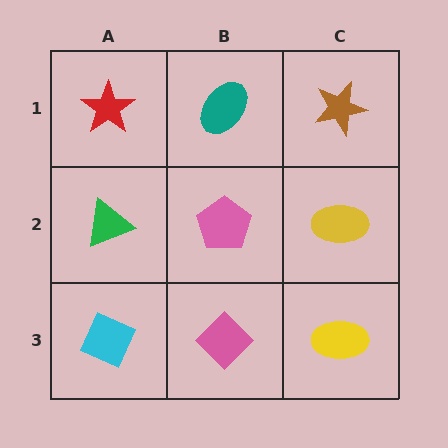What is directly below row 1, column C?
A yellow ellipse.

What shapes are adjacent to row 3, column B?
A pink pentagon (row 2, column B), a cyan diamond (row 3, column A), a yellow ellipse (row 3, column C).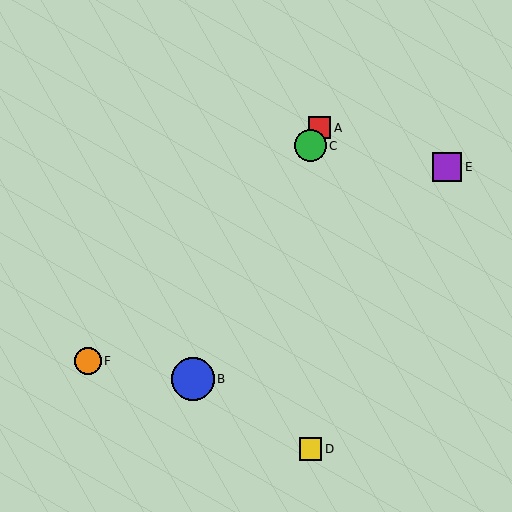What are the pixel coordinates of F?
Object F is at (88, 361).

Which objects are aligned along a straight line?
Objects A, B, C are aligned along a straight line.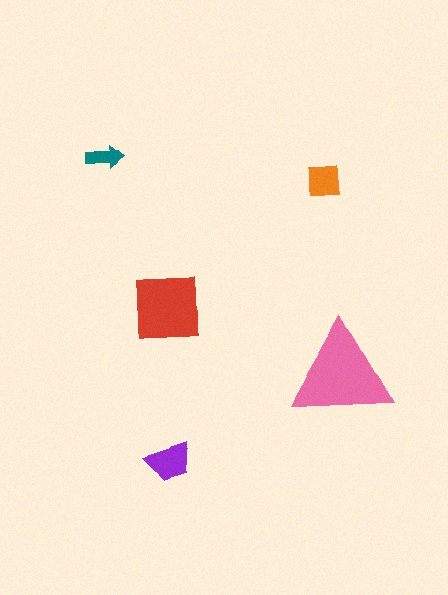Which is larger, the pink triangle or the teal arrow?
The pink triangle.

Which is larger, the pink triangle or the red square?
The pink triangle.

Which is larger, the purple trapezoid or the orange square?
The purple trapezoid.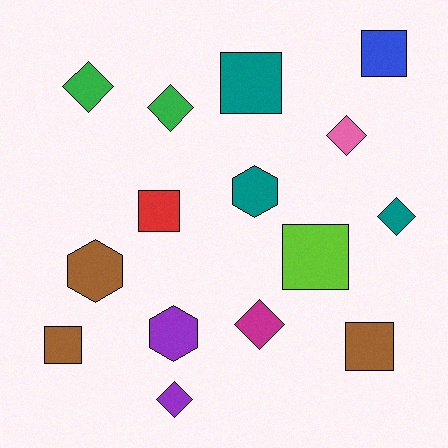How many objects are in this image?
There are 15 objects.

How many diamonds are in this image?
There are 6 diamonds.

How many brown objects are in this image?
There are 3 brown objects.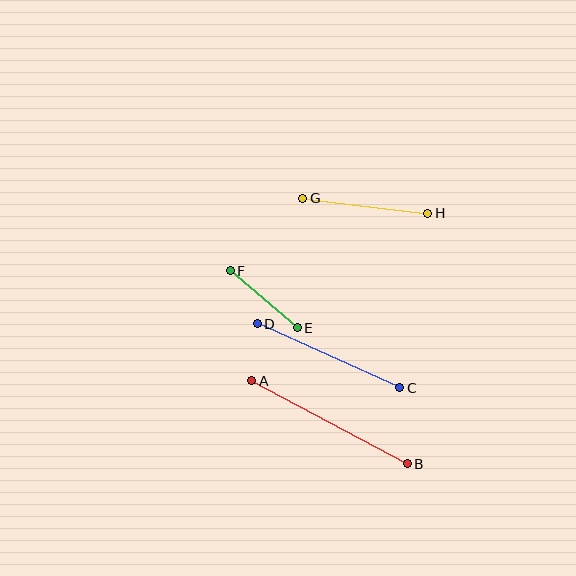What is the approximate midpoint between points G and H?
The midpoint is at approximately (365, 206) pixels.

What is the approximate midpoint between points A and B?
The midpoint is at approximately (330, 422) pixels.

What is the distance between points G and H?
The distance is approximately 126 pixels.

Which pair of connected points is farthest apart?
Points A and B are farthest apart.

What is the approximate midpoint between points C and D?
The midpoint is at approximately (328, 356) pixels.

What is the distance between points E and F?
The distance is approximately 88 pixels.